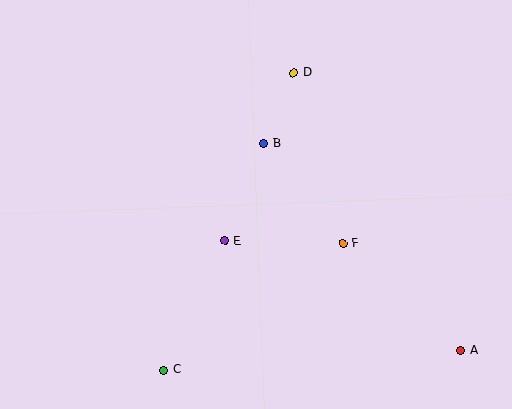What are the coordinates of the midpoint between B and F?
The midpoint between B and F is at (303, 194).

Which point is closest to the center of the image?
Point E at (224, 241) is closest to the center.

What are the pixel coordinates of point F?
Point F is at (343, 244).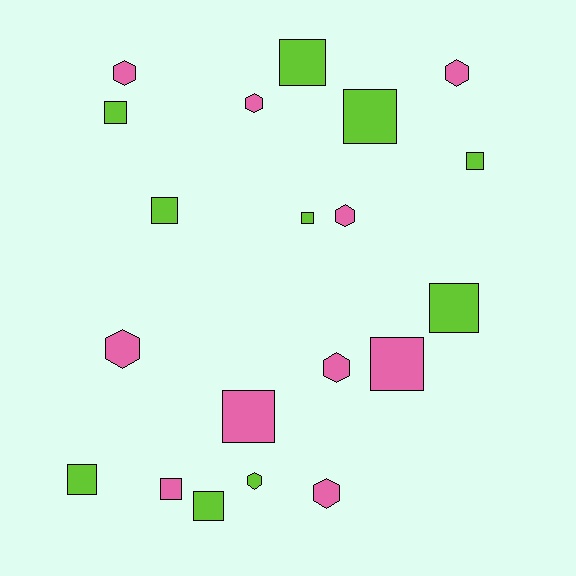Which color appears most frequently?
Pink, with 10 objects.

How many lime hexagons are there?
There is 1 lime hexagon.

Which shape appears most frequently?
Square, with 12 objects.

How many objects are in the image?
There are 20 objects.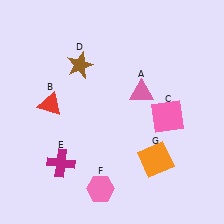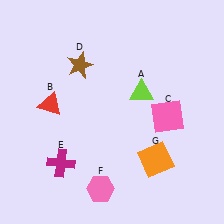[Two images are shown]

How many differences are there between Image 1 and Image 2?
There is 1 difference between the two images.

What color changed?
The triangle (A) changed from pink in Image 1 to lime in Image 2.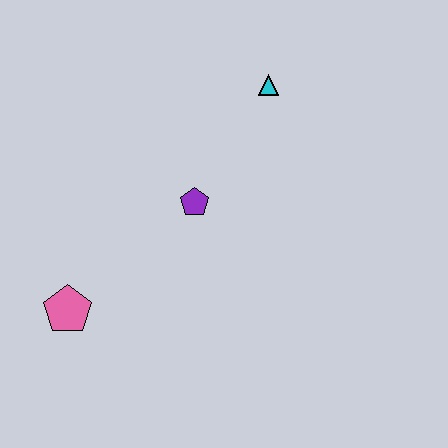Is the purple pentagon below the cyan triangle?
Yes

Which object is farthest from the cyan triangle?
The pink pentagon is farthest from the cyan triangle.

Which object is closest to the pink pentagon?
The purple pentagon is closest to the pink pentagon.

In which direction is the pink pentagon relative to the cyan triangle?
The pink pentagon is below the cyan triangle.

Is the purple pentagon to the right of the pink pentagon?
Yes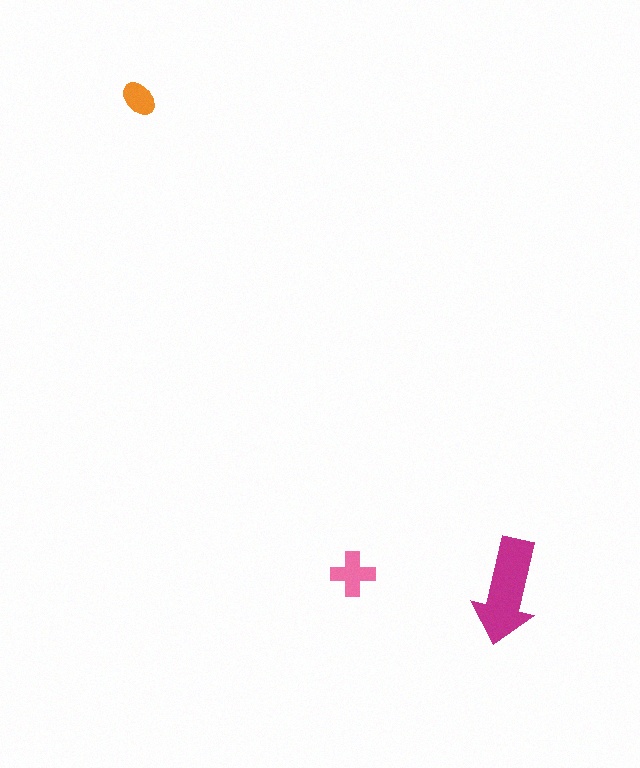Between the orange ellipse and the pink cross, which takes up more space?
The pink cross.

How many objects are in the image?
There are 3 objects in the image.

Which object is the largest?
The magenta arrow.